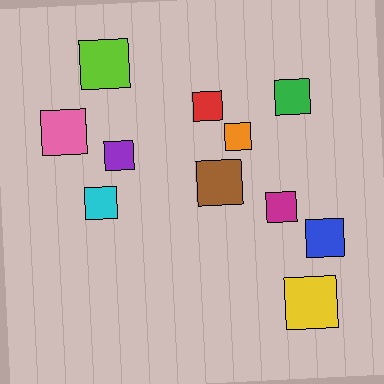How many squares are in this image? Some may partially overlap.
There are 11 squares.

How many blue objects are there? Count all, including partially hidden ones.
There is 1 blue object.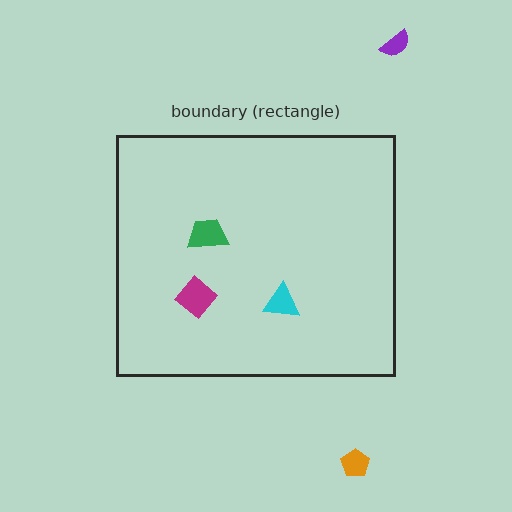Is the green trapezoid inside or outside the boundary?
Inside.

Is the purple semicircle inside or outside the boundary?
Outside.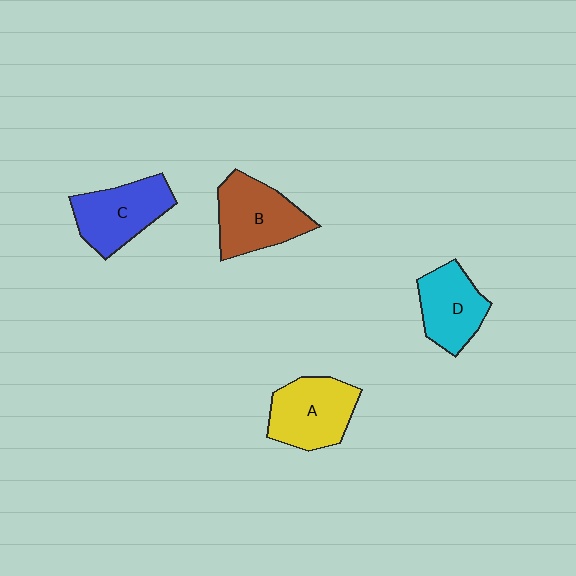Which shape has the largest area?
Shape B (brown).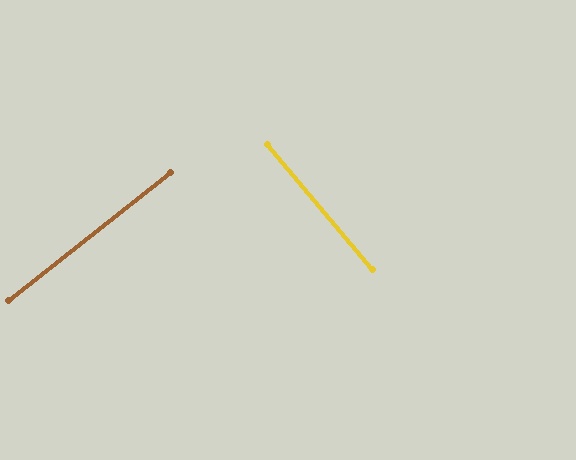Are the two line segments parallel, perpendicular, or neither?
Perpendicular — they meet at approximately 88°.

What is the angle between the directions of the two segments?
Approximately 88 degrees.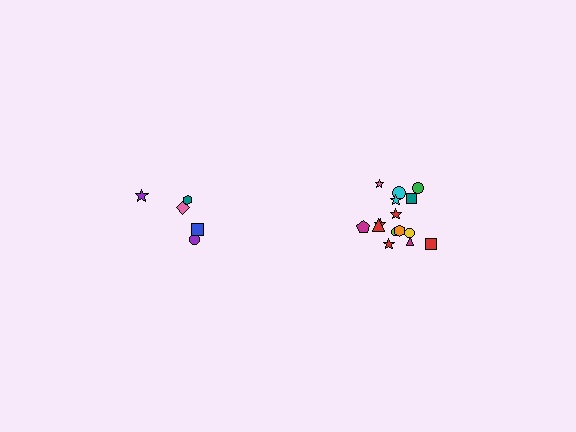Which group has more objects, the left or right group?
The right group.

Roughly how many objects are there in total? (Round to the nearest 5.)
Roughly 20 objects in total.